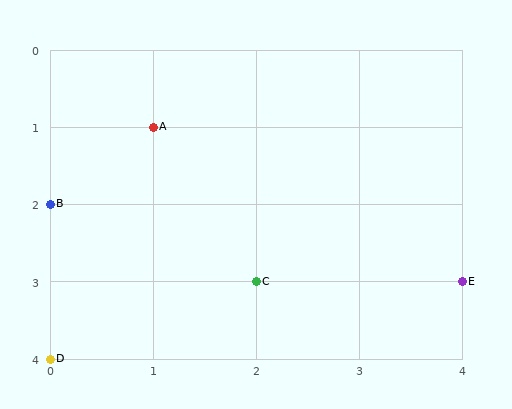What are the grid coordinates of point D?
Point D is at grid coordinates (0, 4).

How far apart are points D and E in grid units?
Points D and E are 4 columns and 1 row apart (about 4.1 grid units diagonally).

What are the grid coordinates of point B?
Point B is at grid coordinates (0, 2).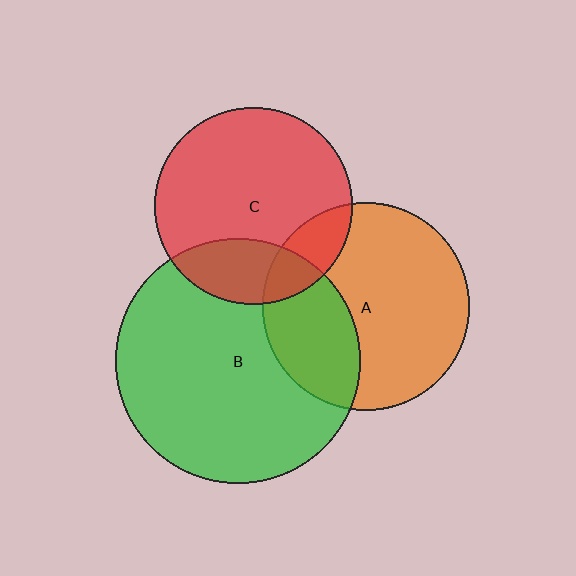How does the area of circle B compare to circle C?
Approximately 1.5 times.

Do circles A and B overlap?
Yes.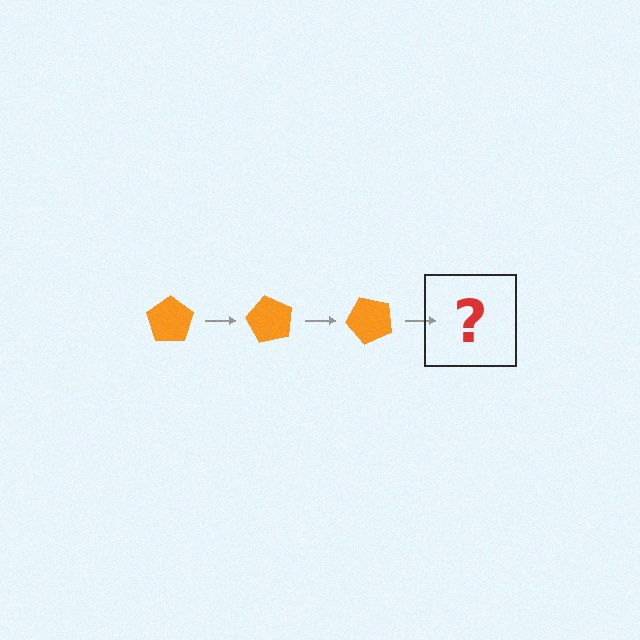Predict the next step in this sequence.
The next step is an orange pentagon rotated 180 degrees.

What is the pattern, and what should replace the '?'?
The pattern is that the pentagon rotates 60 degrees each step. The '?' should be an orange pentagon rotated 180 degrees.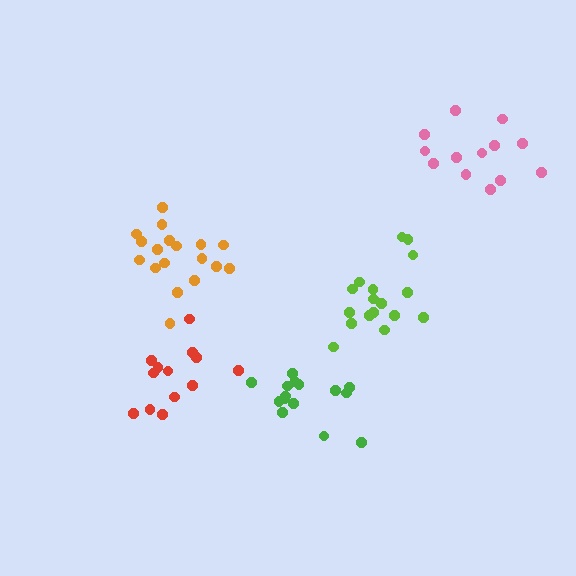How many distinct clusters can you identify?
There are 5 distinct clusters.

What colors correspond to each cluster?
The clusters are colored: orange, green, lime, pink, red.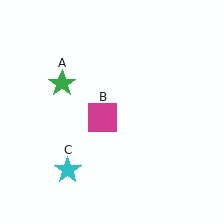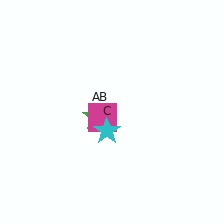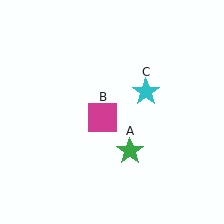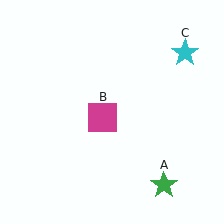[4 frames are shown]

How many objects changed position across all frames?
2 objects changed position: green star (object A), cyan star (object C).